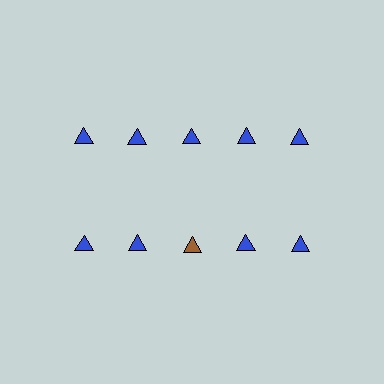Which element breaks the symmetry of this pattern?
The brown triangle in the second row, center column breaks the symmetry. All other shapes are blue triangles.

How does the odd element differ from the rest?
It has a different color: brown instead of blue.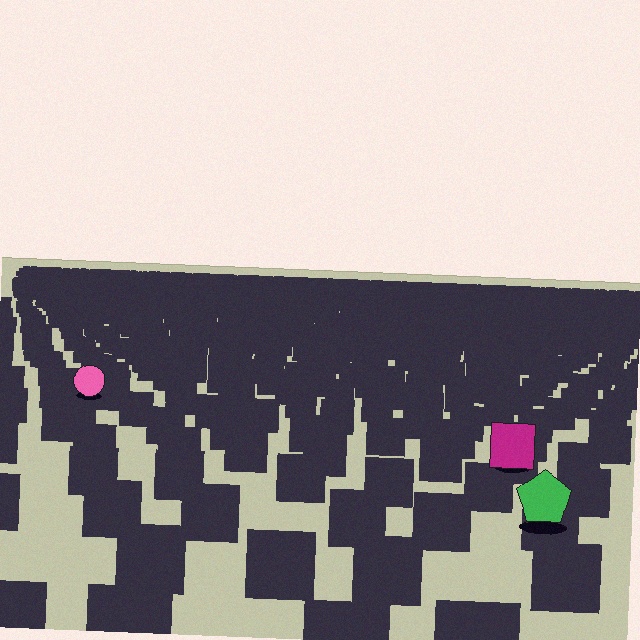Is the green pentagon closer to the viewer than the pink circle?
Yes. The green pentagon is closer — you can tell from the texture gradient: the ground texture is coarser near it.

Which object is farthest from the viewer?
The pink circle is farthest from the viewer. It appears smaller and the ground texture around it is denser.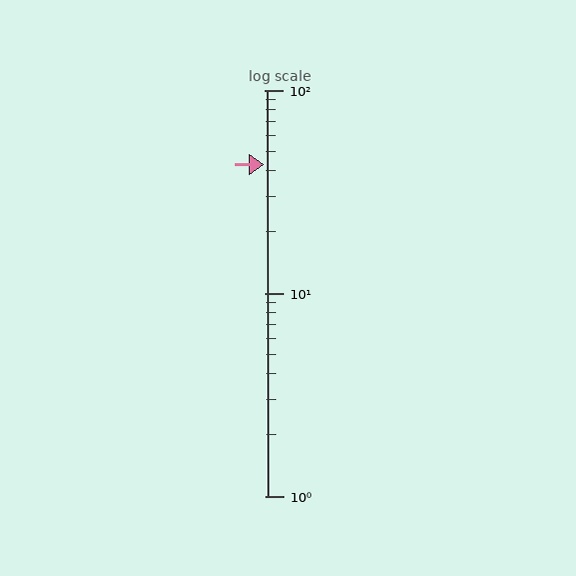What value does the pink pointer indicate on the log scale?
The pointer indicates approximately 43.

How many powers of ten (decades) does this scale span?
The scale spans 2 decades, from 1 to 100.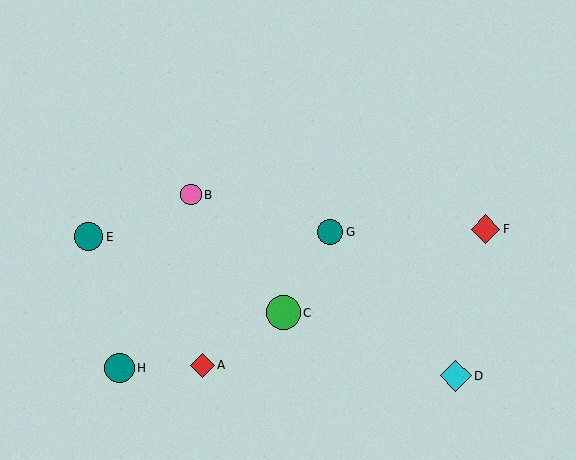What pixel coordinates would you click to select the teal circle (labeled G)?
Click at (330, 232) to select the teal circle G.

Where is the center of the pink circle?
The center of the pink circle is at (191, 195).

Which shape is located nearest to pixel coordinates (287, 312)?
The green circle (labeled C) at (283, 313) is nearest to that location.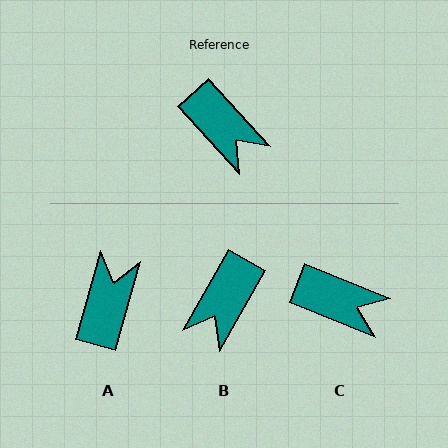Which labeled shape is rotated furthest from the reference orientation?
A, about 122 degrees away.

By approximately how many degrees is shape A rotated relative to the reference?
Approximately 122 degrees counter-clockwise.